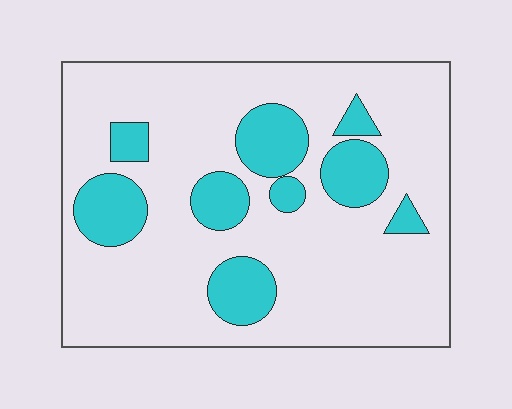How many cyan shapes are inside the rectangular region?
9.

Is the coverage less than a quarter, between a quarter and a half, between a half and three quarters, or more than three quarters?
Less than a quarter.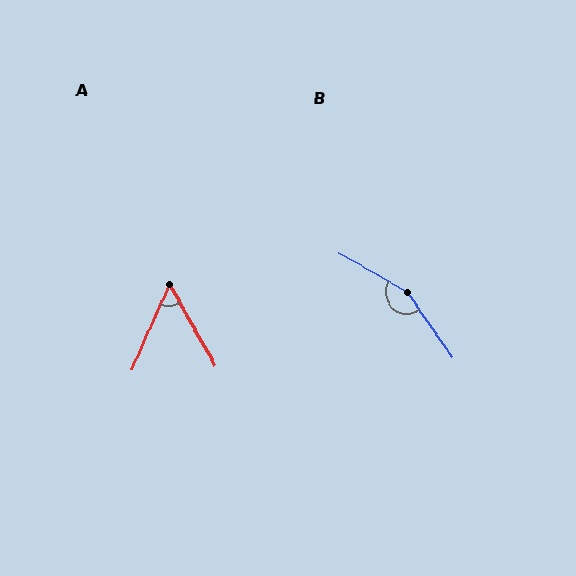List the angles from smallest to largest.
A (53°), B (154°).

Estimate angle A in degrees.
Approximately 53 degrees.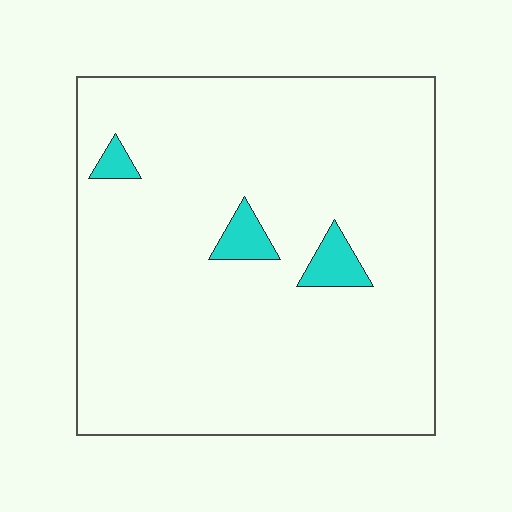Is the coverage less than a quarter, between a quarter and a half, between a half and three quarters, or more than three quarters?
Less than a quarter.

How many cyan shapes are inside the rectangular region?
3.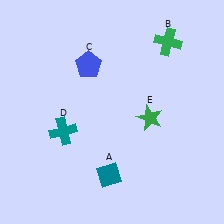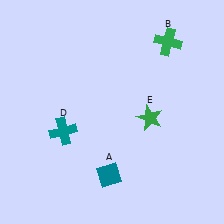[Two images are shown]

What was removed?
The blue pentagon (C) was removed in Image 2.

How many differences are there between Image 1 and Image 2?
There is 1 difference between the two images.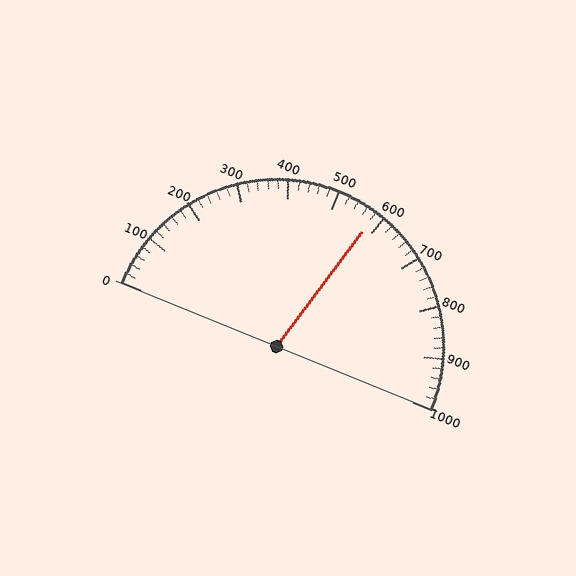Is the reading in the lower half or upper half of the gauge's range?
The reading is in the upper half of the range (0 to 1000).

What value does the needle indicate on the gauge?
The needle indicates approximately 580.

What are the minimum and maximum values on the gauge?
The gauge ranges from 0 to 1000.